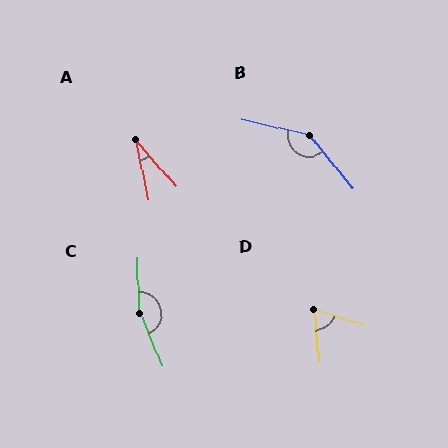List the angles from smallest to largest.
A (29°), D (67°), B (142°), C (160°).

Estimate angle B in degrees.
Approximately 142 degrees.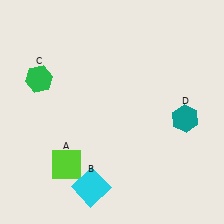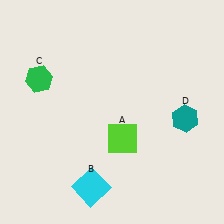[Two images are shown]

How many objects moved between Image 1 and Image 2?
1 object moved between the two images.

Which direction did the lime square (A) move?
The lime square (A) moved right.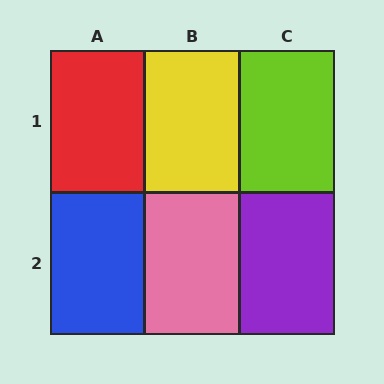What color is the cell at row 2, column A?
Blue.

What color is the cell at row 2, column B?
Pink.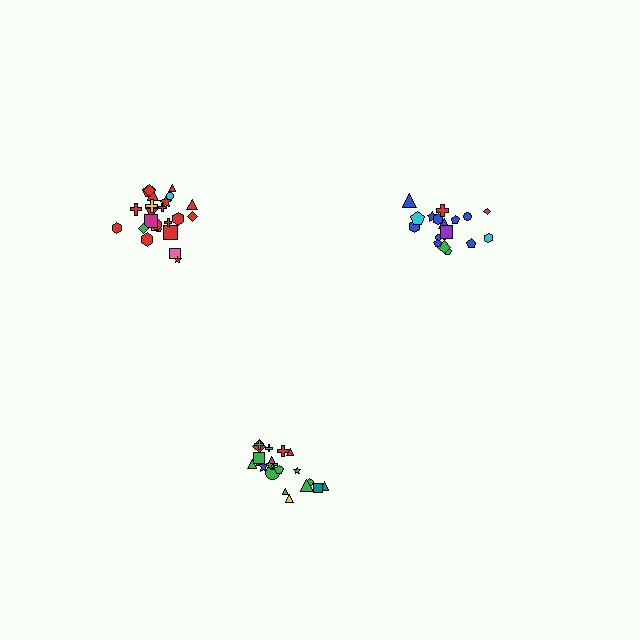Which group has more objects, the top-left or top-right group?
The top-left group.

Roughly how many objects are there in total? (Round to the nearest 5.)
Roughly 65 objects in total.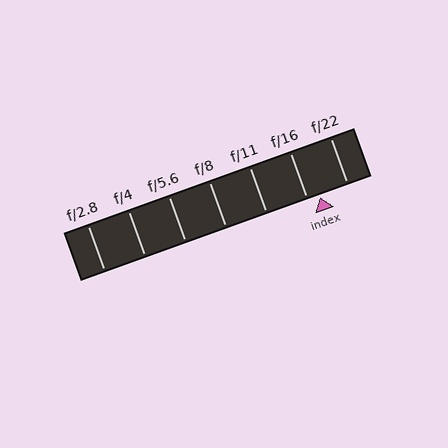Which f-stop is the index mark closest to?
The index mark is closest to f/16.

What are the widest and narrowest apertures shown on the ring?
The widest aperture shown is f/2.8 and the narrowest is f/22.